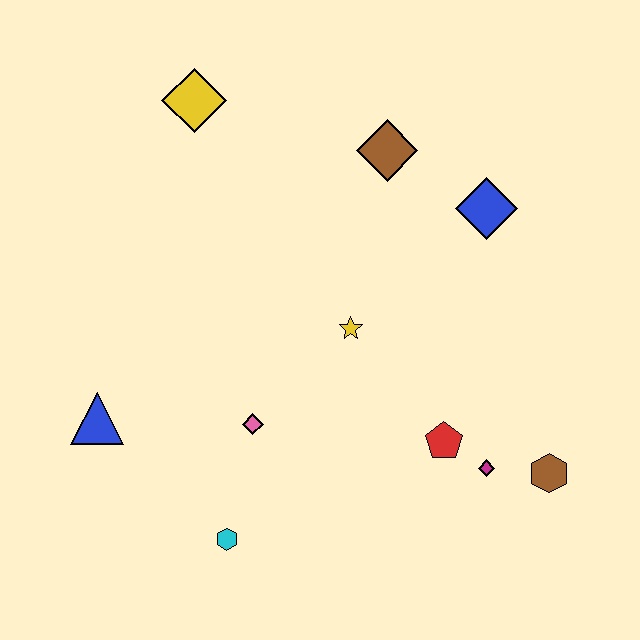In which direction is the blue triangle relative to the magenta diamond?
The blue triangle is to the left of the magenta diamond.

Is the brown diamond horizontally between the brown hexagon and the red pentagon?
No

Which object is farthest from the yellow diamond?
The brown hexagon is farthest from the yellow diamond.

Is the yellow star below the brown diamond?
Yes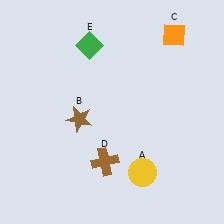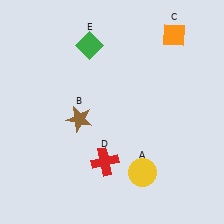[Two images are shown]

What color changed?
The cross (D) changed from brown in Image 1 to red in Image 2.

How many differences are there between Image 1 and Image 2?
There is 1 difference between the two images.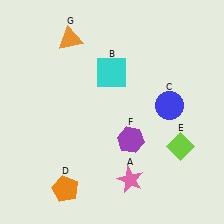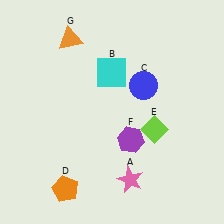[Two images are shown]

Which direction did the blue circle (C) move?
The blue circle (C) moved left.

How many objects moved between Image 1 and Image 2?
2 objects moved between the two images.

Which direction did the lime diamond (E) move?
The lime diamond (E) moved left.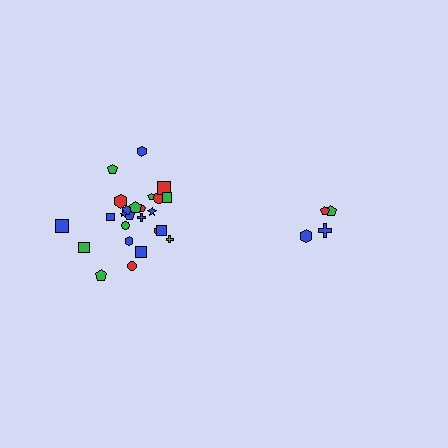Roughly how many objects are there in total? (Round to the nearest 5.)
Roughly 30 objects in total.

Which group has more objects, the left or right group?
The left group.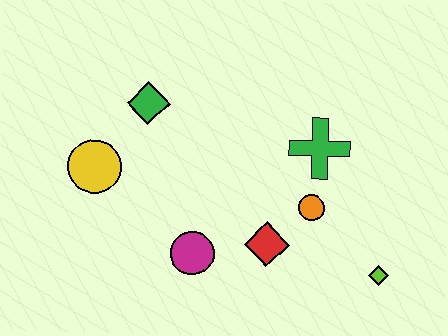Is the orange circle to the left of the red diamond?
No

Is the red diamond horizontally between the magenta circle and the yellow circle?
No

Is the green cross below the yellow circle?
No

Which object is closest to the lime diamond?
The orange circle is closest to the lime diamond.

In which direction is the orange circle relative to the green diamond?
The orange circle is to the right of the green diamond.